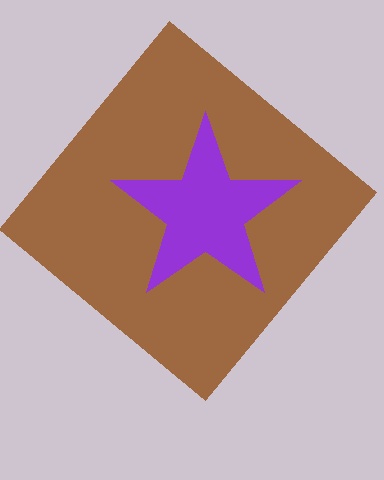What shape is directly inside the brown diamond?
The purple star.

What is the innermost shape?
The purple star.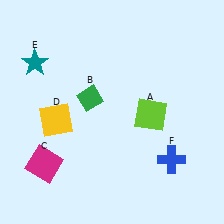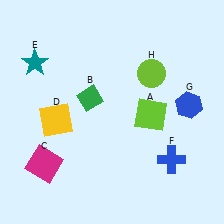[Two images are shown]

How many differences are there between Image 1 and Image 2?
There are 2 differences between the two images.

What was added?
A blue hexagon (G), a lime circle (H) were added in Image 2.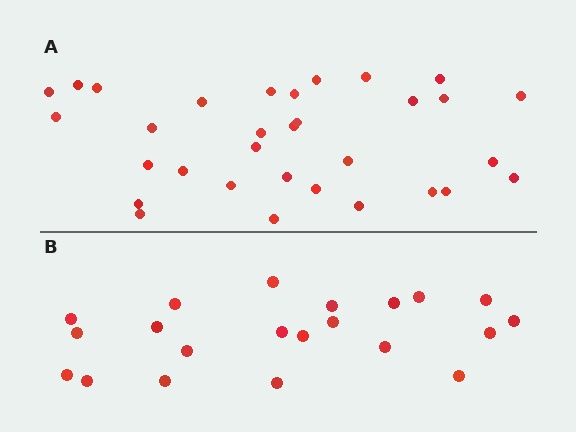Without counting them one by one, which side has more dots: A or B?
Region A (the top region) has more dots.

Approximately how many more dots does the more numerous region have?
Region A has roughly 12 or so more dots than region B.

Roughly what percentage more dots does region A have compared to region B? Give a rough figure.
About 50% more.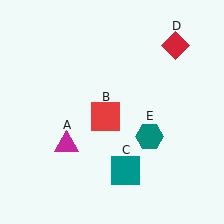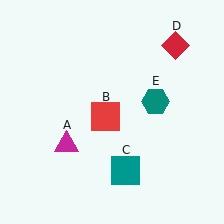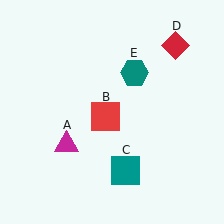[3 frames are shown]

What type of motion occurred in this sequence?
The teal hexagon (object E) rotated counterclockwise around the center of the scene.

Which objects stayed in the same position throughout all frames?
Magenta triangle (object A) and red square (object B) and teal square (object C) and red diamond (object D) remained stationary.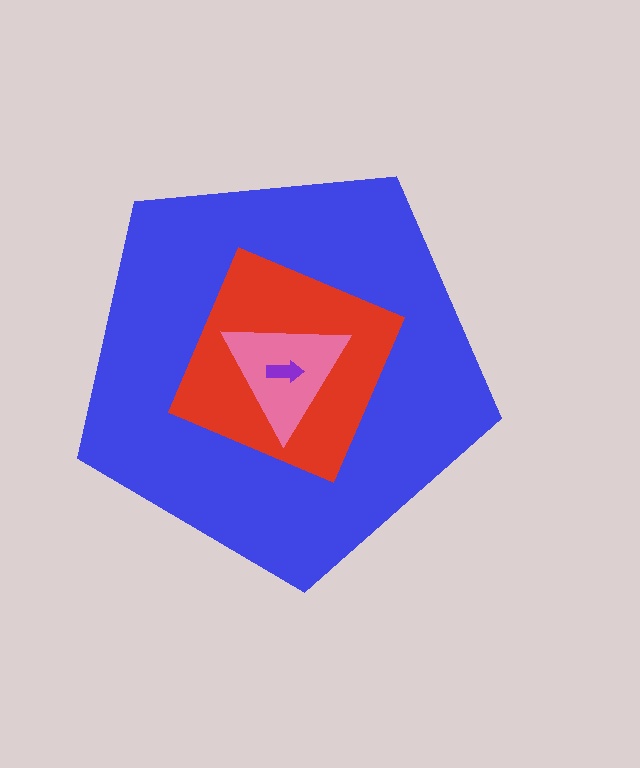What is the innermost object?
The purple arrow.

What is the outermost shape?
The blue pentagon.